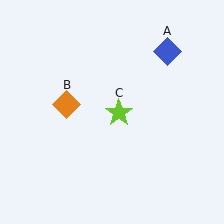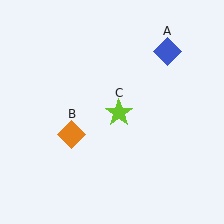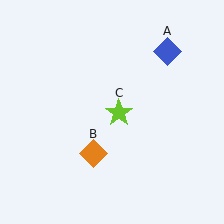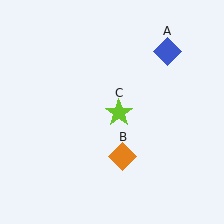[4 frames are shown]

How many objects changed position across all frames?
1 object changed position: orange diamond (object B).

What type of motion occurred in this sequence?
The orange diamond (object B) rotated counterclockwise around the center of the scene.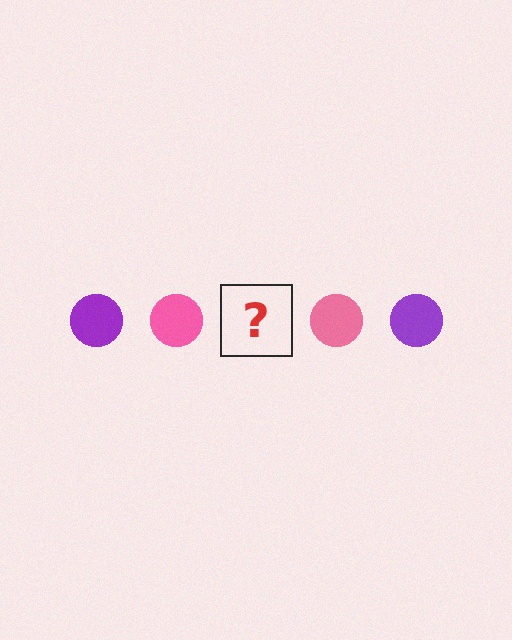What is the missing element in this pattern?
The missing element is a purple circle.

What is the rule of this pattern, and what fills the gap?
The rule is that the pattern cycles through purple, pink circles. The gap should be filled with a purple circle.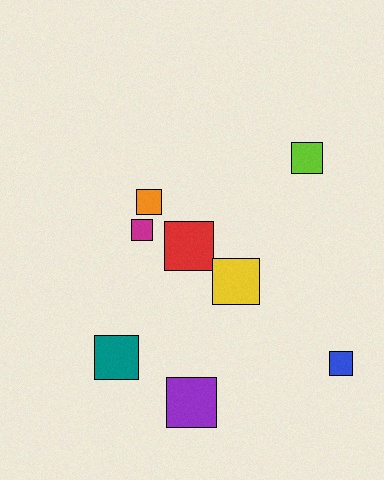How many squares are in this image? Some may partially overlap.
There are 8 squares.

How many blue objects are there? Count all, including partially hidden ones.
There is 1 blue object.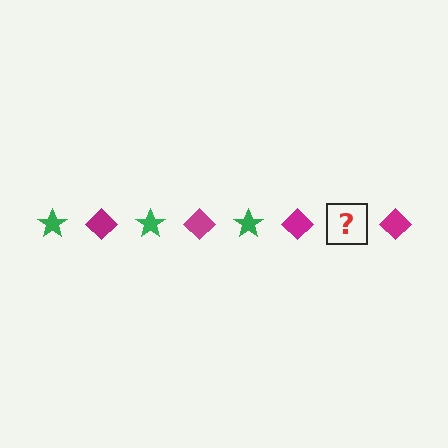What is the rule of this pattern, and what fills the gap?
The rule is that the pattern alternates between green star and magenta diamond. The gap should be filled with a green star.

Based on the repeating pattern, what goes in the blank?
The blank should be a green star.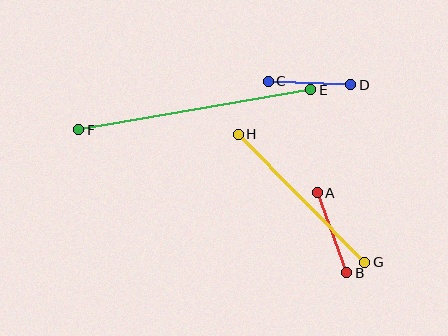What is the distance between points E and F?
The distance is approximately 235 pixels.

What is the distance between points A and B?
The distance is approximately 85 pixels.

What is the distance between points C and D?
The distance is approximately 83 pixels.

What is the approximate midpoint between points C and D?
The midpoint is at approximately (309, 83) pixels.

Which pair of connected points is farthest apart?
Points E and F are farthest apart.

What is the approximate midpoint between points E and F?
The midpoint is at approximately (195, 110) pixels.